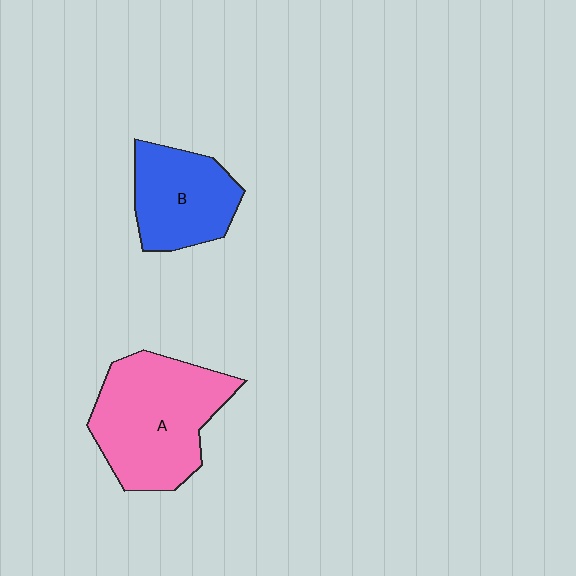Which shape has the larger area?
Shape A (pink).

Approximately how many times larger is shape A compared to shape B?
Approximately 1.5 times.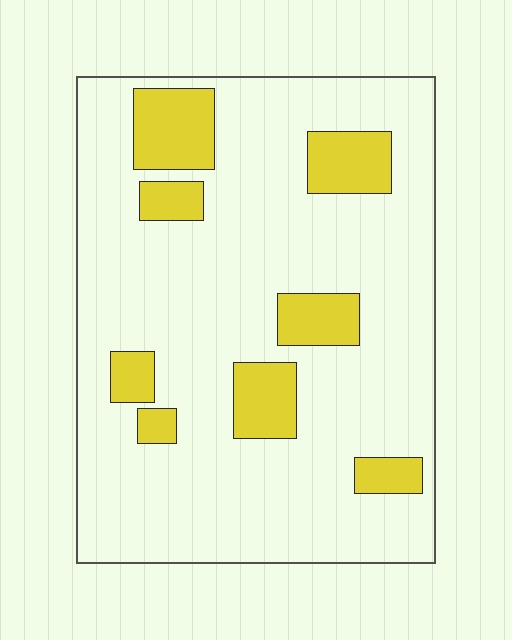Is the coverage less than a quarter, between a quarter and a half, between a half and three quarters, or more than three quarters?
Less than a quarter.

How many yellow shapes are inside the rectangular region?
8.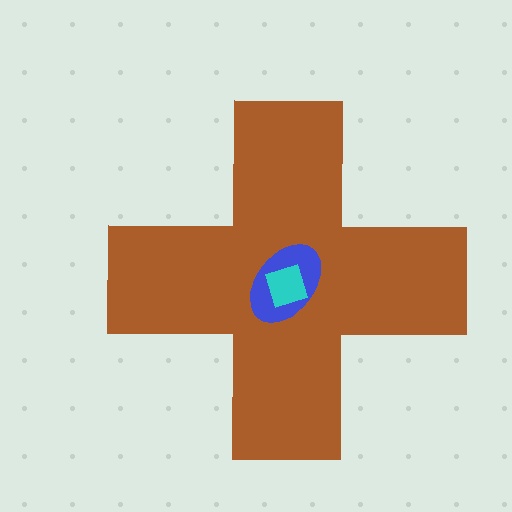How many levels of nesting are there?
3.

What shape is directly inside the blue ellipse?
The cyan diamond.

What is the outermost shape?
The brown cross.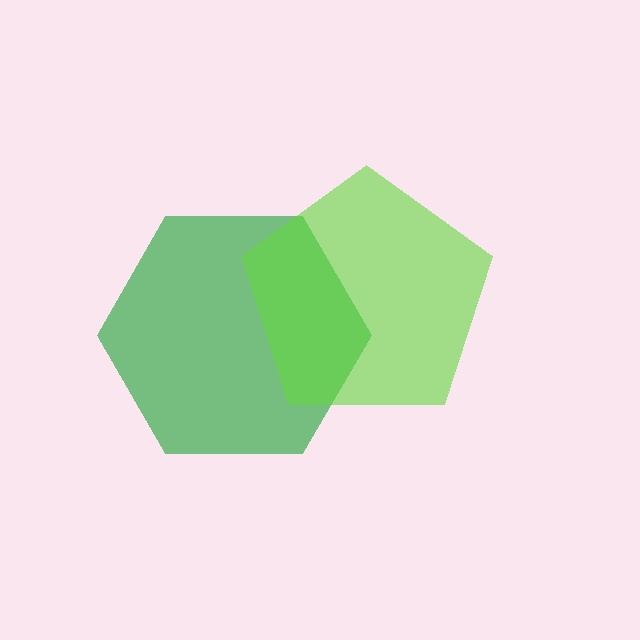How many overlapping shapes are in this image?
There are 2 overlapping shapes in the image.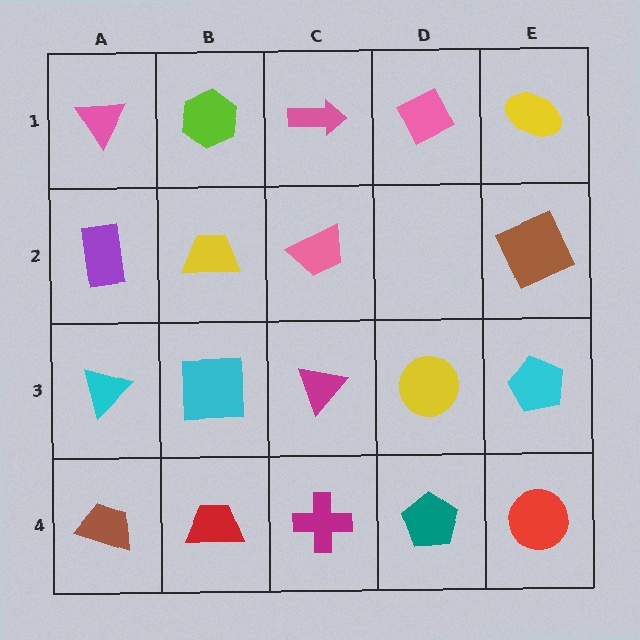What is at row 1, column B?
A lime hexagon.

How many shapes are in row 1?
5 shapes.